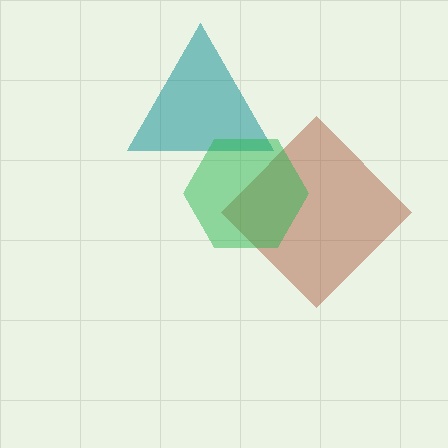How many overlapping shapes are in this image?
There are 3 overlapping shapes in the image.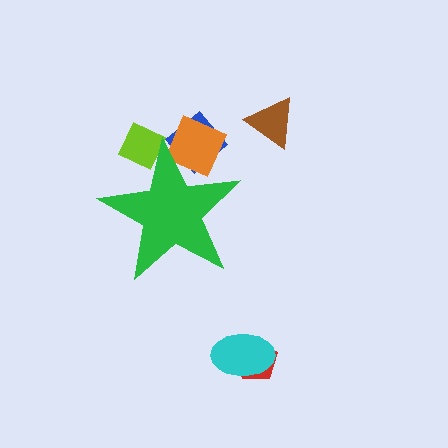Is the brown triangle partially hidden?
No, the brown triangle is fully visible.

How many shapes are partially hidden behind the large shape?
3 shapes are partially hidden.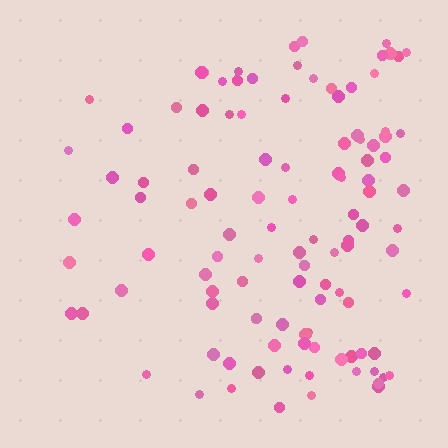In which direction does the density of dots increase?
From left to right, with the right side densest.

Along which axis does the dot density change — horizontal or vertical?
Horizontal.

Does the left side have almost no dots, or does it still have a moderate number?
Still a moderate number, just noticeably fewer than the right.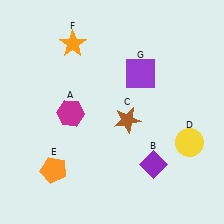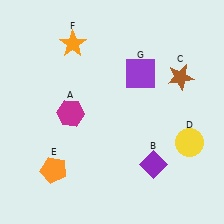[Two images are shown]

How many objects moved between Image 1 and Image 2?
1 object moved between the two images.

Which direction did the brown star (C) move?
The brown star (C) moved right.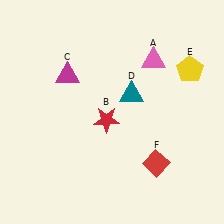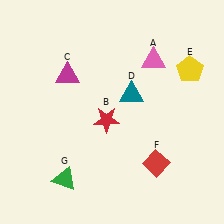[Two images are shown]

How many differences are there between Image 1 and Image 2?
There is 1 difference between the two images.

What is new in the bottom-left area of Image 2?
A green triangle (G) was added in the bottom-left area of Image 2.